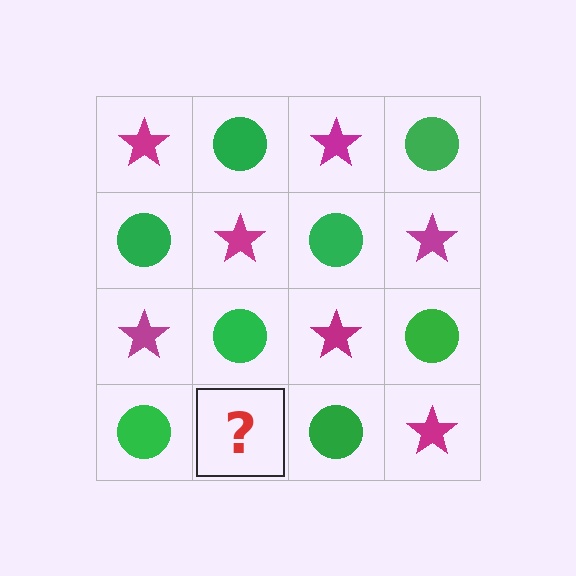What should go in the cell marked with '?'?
The missing cell should contain a magenta star.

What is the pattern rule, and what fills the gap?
The rule is that it alternates magenta star and green circle in a checkerboard pattern. The gap should be filled with a magenta star.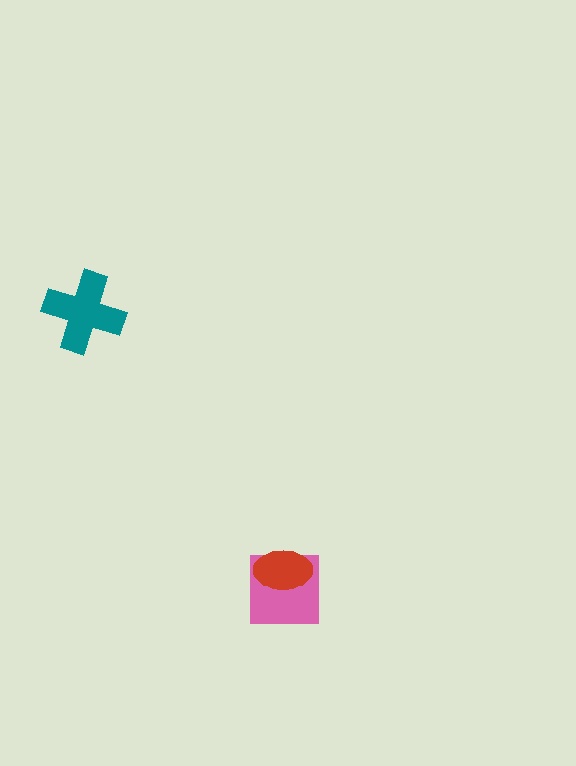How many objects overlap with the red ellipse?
1 object overlaps with the red ellipse.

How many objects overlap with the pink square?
1 object overlaps with the pink square.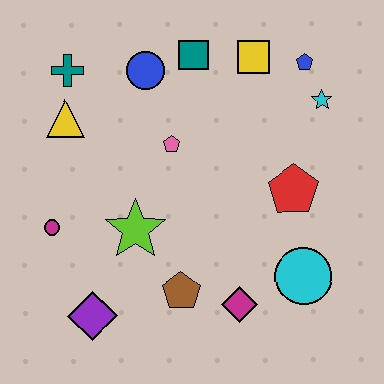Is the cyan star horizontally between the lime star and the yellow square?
No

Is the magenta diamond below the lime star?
Yes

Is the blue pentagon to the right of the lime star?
Yes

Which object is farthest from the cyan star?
The purple diamond is farthest from the cyan star.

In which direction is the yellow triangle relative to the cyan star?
The yellow triangle is to the left of the cyan star.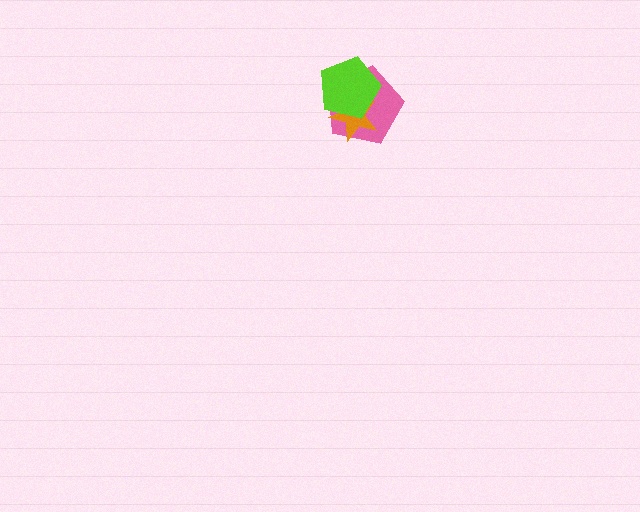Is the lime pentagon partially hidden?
No, no other shape covers it.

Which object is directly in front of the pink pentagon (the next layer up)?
The orange star is directly in front of the pink pentagon.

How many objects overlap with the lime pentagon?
2 objects overlap with the lime pentagon.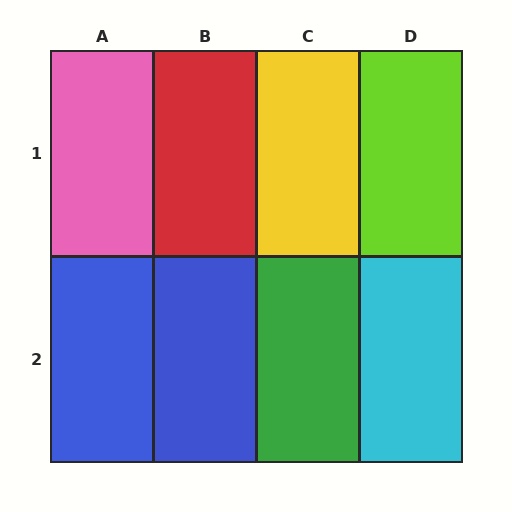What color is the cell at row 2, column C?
Green.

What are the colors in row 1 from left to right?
Pink, red, yellow, lime.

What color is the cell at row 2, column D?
Cyan.